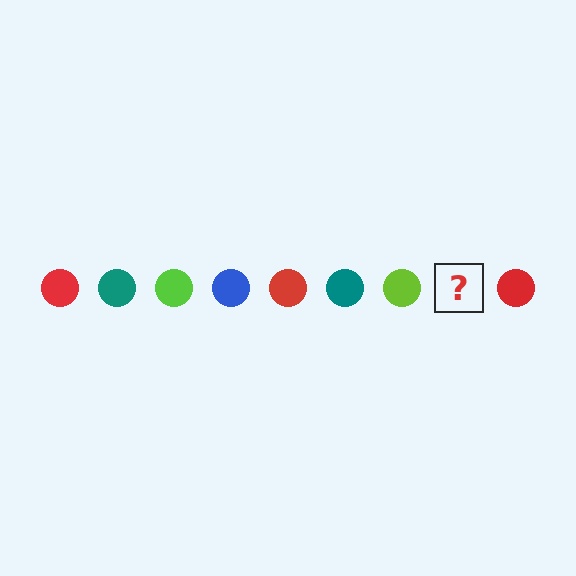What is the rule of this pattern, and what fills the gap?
The rule is that the pattern cycles through red, teal, lime, blue circles. The gap should be filled with a blue circle.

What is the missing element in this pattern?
The missing element is a blue circle.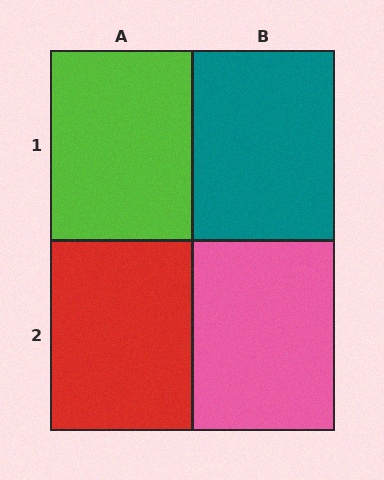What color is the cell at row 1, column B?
Teal.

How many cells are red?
1 cell is red.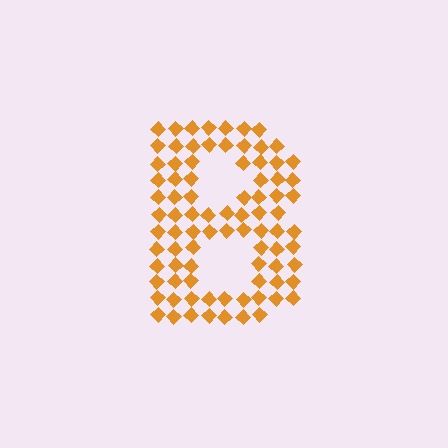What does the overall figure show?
The overall figure shows the letter B.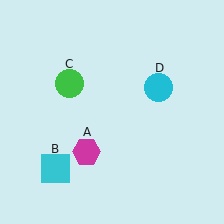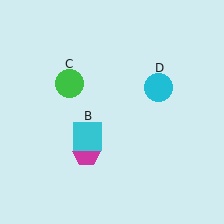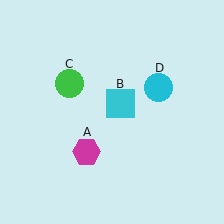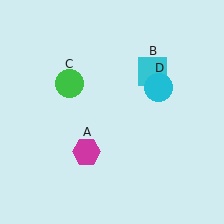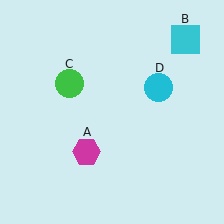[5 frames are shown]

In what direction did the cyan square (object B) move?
The cyan square (object B) moved up and to the right.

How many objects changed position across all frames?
1 object changed position: cyan square (object B).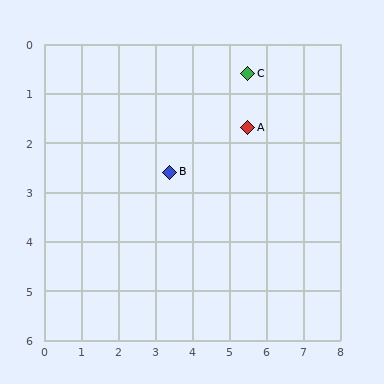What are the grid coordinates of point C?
Point C is at approximately (5.5, 0.6).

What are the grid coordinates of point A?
Point A is at approximately (5.5, 1.7).